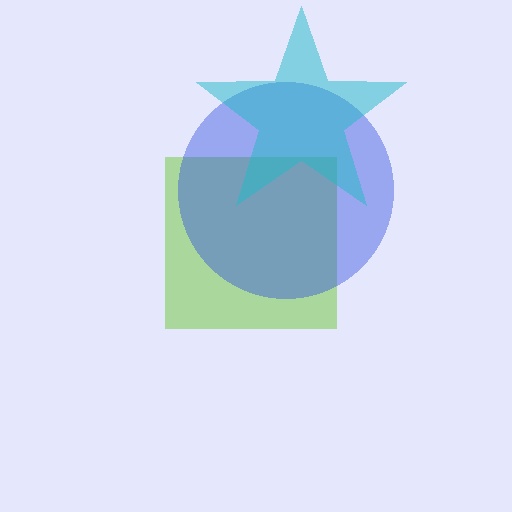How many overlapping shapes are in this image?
There are 3 overlapping shapes in the image.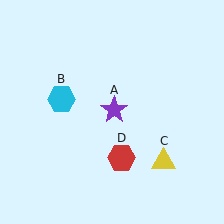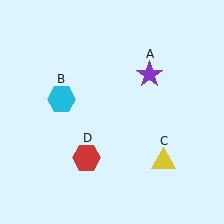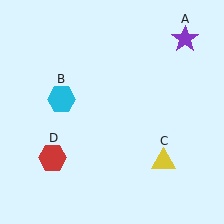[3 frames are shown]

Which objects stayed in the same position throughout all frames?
Cyan hexagon (object B) and yellow triangle (object C) remained stationary.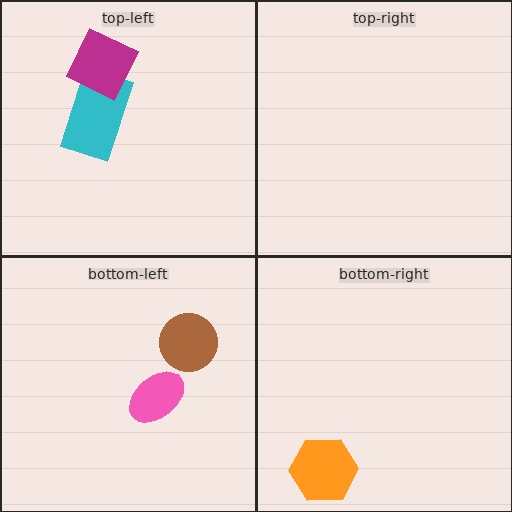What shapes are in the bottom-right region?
The orange hexagon.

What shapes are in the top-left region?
The cyan rectangle, the magenta diamond.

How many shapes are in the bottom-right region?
1.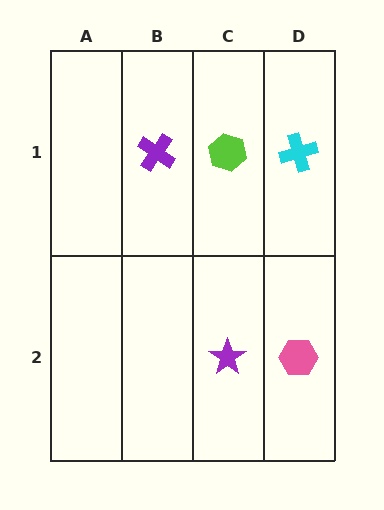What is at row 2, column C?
A purple star.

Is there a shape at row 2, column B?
No, that cell is empty.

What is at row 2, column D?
A pink hexagon.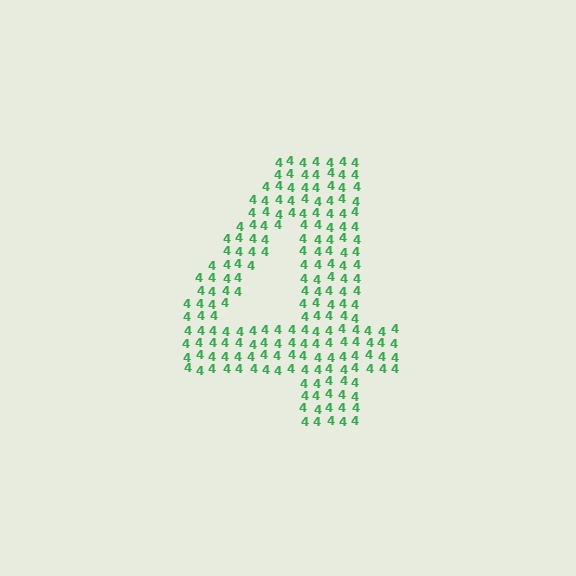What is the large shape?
The large shape is the digit 4.